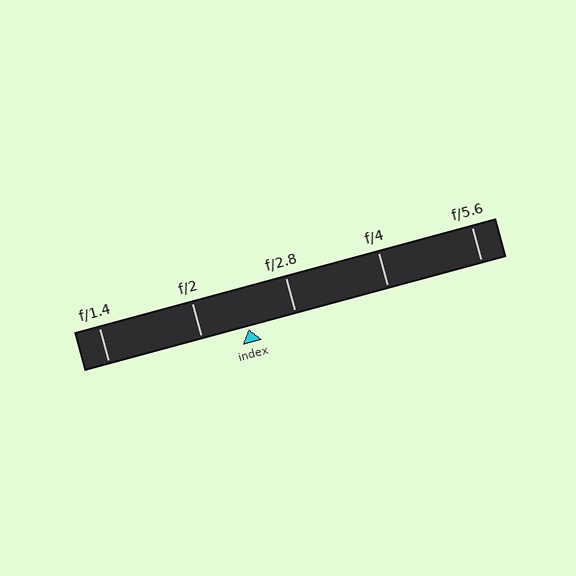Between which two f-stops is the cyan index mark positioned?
The index mark is between f/2 and f/2.8.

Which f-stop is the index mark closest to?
The index mark is closest to f/2.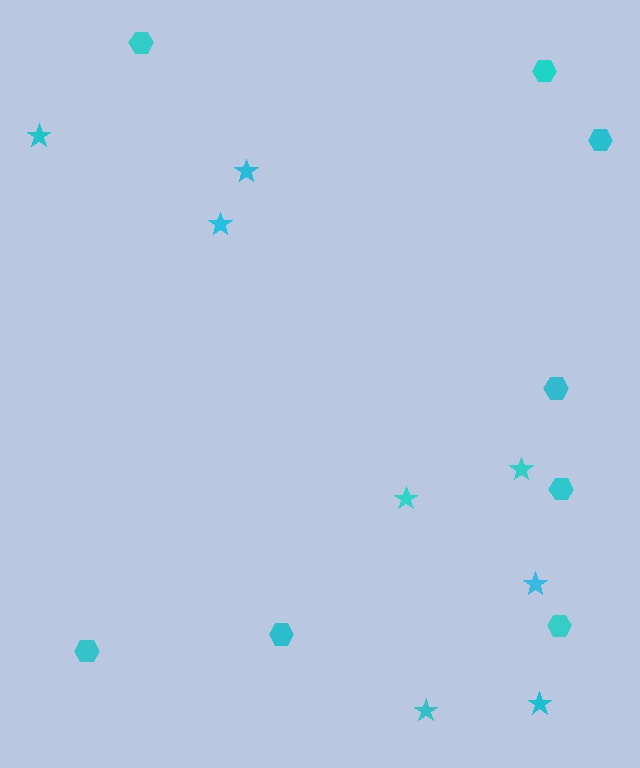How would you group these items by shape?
There are 2 groups: one group of hexagons (8) and one group of stars (8).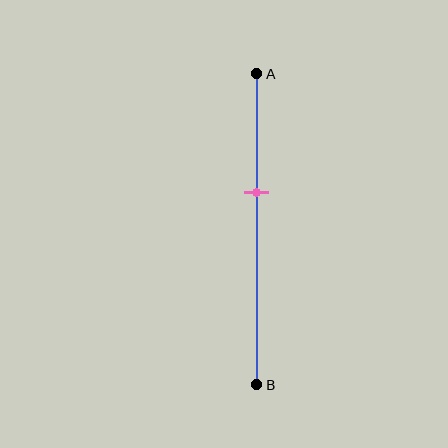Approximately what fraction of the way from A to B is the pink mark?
The pink mark is approximately 40% of the way from A to B.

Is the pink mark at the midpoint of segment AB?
No, the mark is at about 40% from A, not at the 50% midpoint.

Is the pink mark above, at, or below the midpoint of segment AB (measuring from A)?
The pink mark is above the midpoint of segment AB.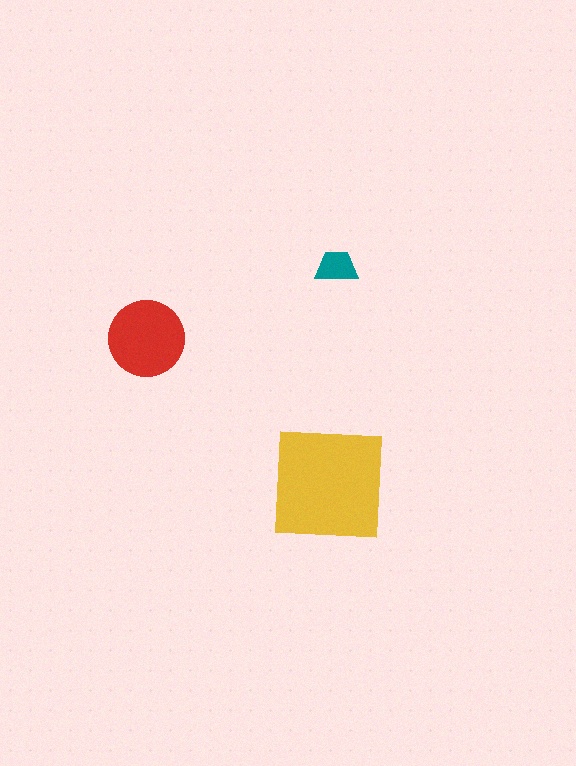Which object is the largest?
The yellow square.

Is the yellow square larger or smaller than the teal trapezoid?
Larger.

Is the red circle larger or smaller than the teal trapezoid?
Larger.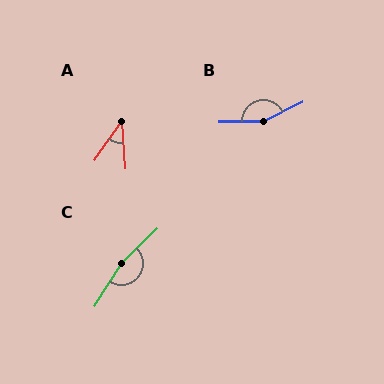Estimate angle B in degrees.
Approximately 155 degrees.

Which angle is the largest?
C, at approximately 167 degrees.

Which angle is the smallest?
A, at approximately 39 degrees.